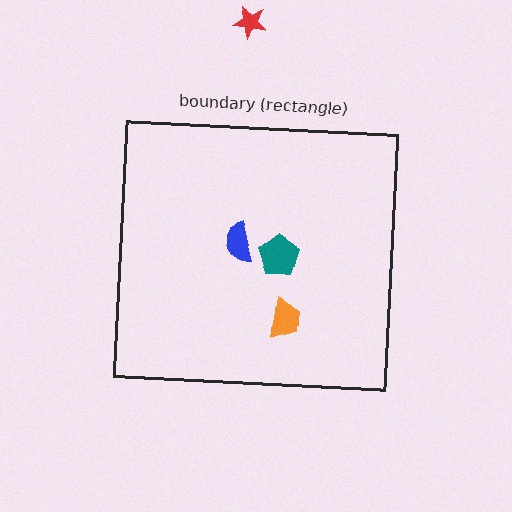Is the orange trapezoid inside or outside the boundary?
Inside.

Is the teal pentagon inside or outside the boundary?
Inside.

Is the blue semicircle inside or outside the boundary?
Inside.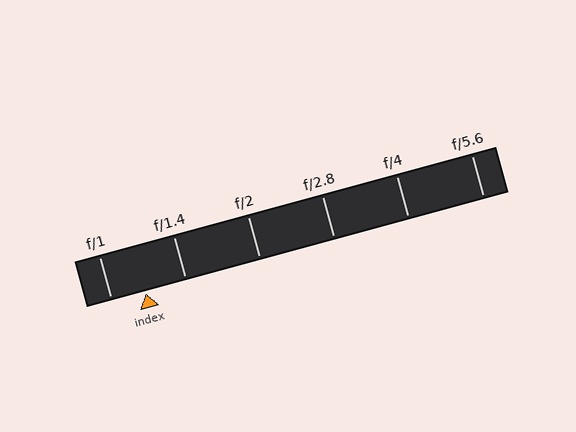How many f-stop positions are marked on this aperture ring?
There are 6 f-stop positions marked.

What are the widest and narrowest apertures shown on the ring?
The widest aperture shown is f/1 and the narrowest is f/5.6.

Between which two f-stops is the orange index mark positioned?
The index mark is between f/1 and f/1.4.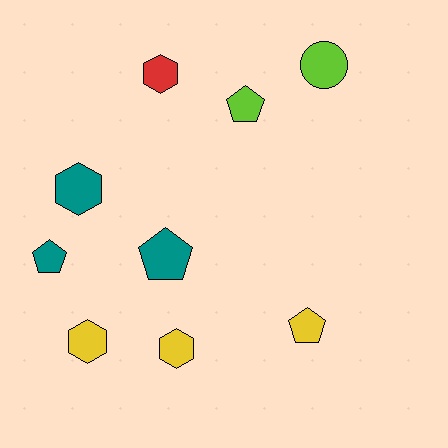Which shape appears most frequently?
Pentagon, with 4 objects.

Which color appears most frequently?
Teal, with 3 objects.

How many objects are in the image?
There are 9 objects.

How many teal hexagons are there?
There is 1 teal hexagon.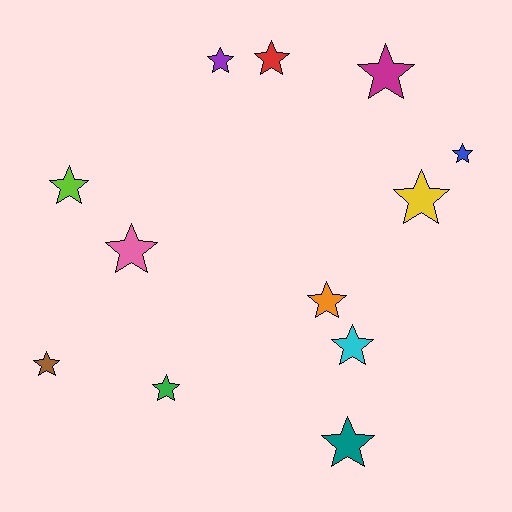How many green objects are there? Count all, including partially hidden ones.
There is 1 green object.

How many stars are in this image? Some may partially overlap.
There are 12 stars.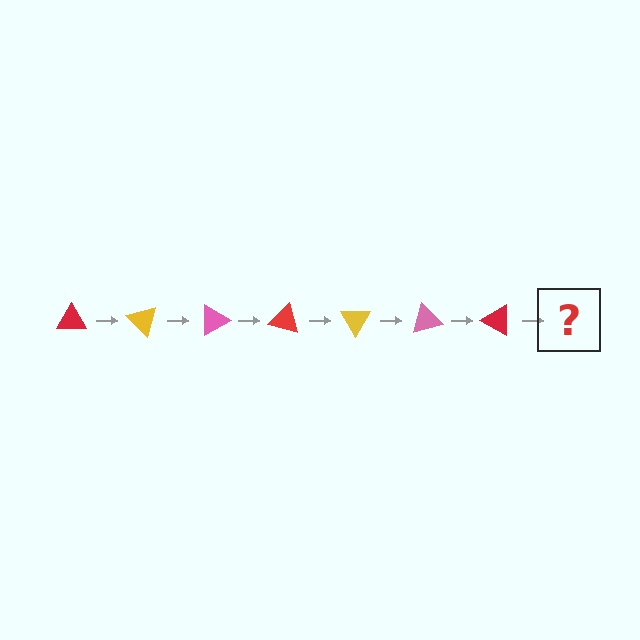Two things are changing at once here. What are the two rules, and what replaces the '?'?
The two rules are that it rotates 45 degrees each step and the color cycles through red, yellow, and pink. The '?' should be a yellow triangle, rotated 315 degrees from the start.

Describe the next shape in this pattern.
It should be a yellow triangle, rotated 315 degrees from the start.